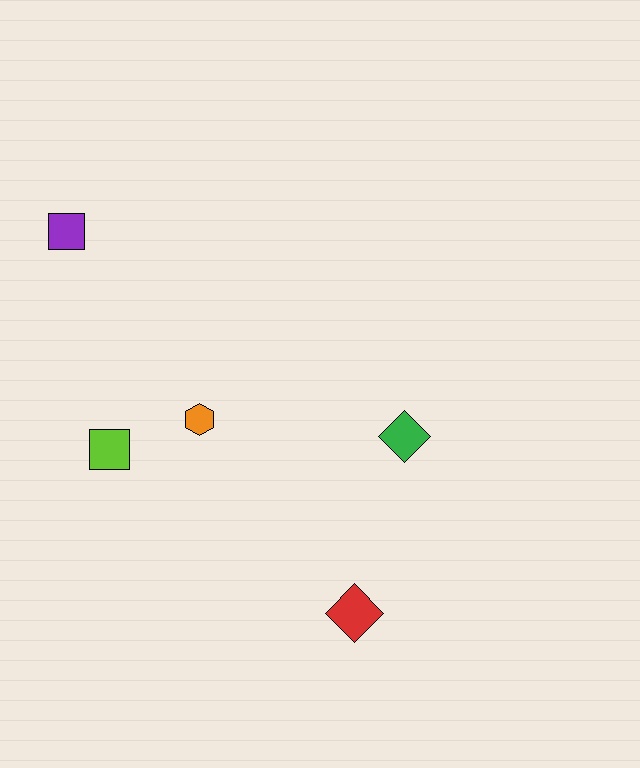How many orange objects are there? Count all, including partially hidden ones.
There is 1 orange object.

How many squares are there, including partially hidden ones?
There are 2 squares.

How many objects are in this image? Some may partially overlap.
There are 5 objects.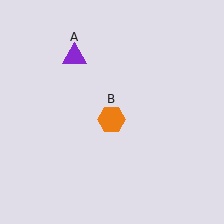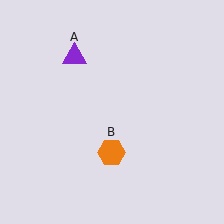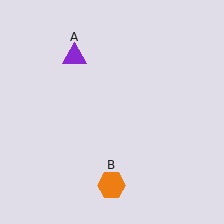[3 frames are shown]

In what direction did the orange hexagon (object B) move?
The orange hexagon (object B) moved down.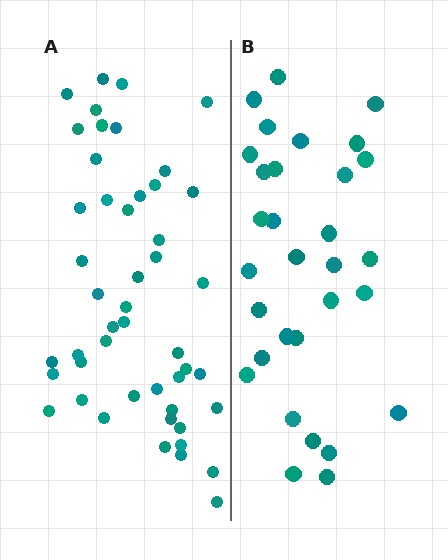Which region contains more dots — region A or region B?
Region A (the left region) has more dots.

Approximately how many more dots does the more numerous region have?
Region A has approximately 15 more dots than region B.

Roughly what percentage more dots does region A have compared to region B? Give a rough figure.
About 55% more.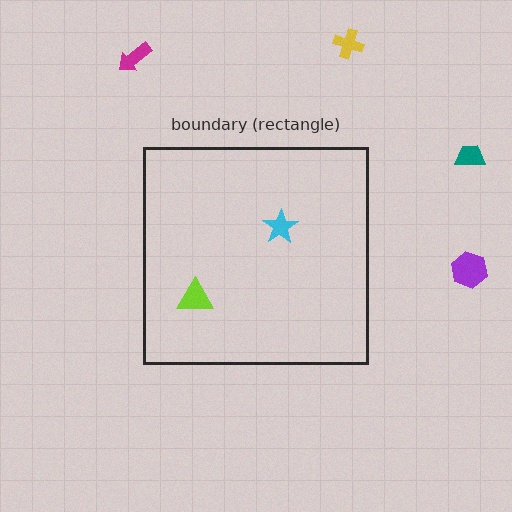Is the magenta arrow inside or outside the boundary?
Outside.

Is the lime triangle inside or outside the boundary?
Inside.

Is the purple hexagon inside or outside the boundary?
Outside.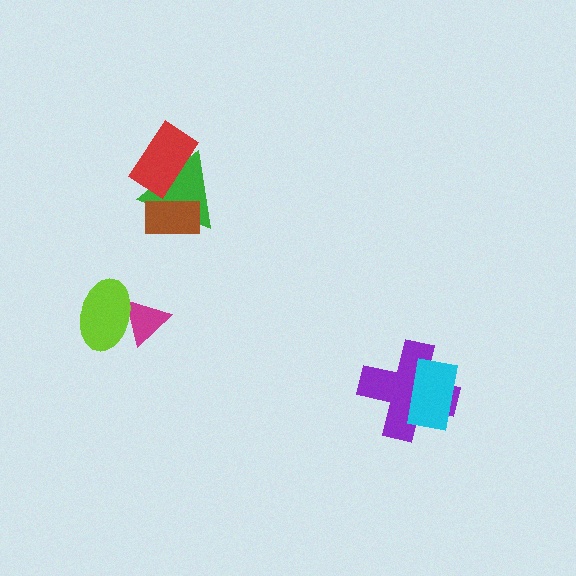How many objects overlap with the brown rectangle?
1 object overlaps with the brown rectangle.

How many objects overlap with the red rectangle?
1 object overlaps with the red rectangle.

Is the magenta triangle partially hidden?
Yes, it is partially covered by another shape.